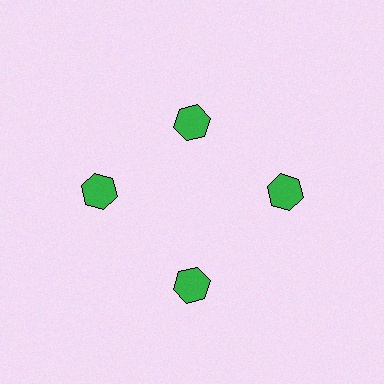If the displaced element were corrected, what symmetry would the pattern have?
It would have 4-fold rotational symmetry — the pattern would map onto itself every 90 degrees.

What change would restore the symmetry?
The symmetry would be restored by moving it outward, back onto the ring so that all 4 hexagons sit at equal angles and equal distance from the center.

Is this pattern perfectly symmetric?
No. The 4 green hexagons are arranged in a ring, but one element near the 12 o'clock position is pulled inward toward the center, breaking the 4-fold rotational symmetry.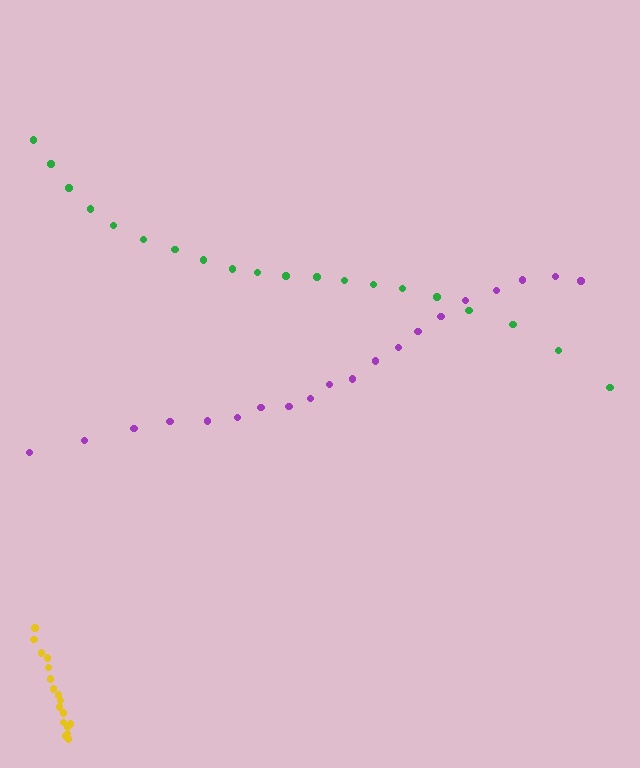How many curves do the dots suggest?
There are 3 distinct paths.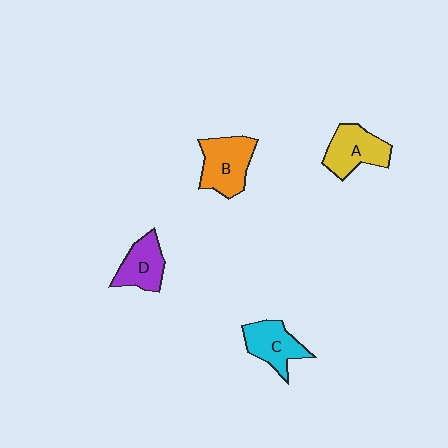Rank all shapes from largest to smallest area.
From largest to smallest: B (orange), A (yellow), C (cyan), D (purple).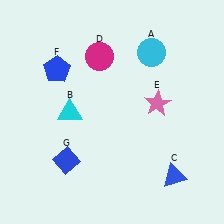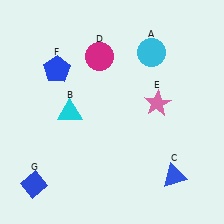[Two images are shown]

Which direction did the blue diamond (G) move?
The blue diamond (G) moved left.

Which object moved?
The blue diamond (G) moved left.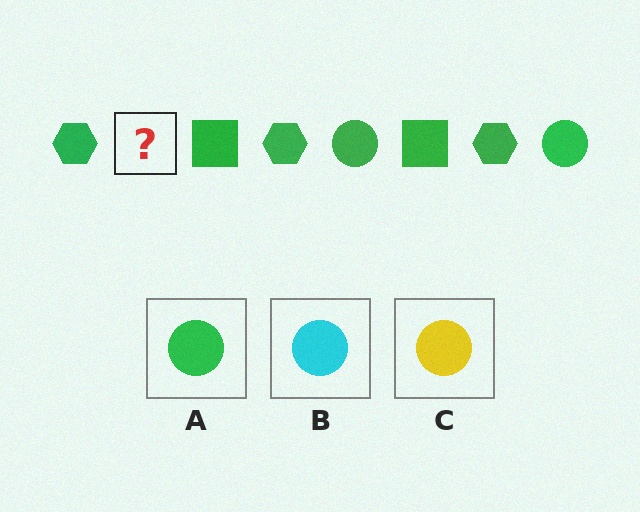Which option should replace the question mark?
Option A.